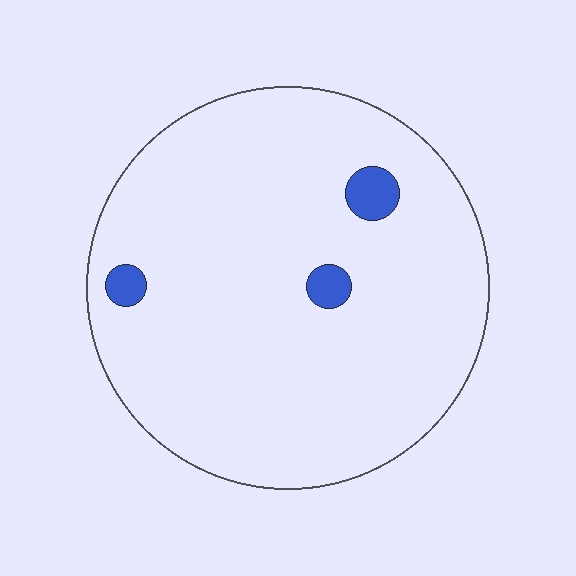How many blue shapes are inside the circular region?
3.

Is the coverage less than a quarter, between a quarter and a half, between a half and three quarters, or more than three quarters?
Less than a quarter.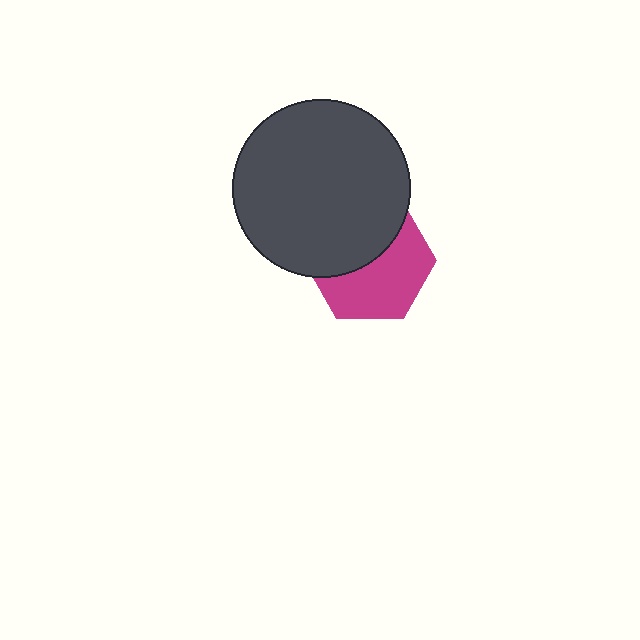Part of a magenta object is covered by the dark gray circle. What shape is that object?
It is a hexagon.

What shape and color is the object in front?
The object in front is a dark gray circle.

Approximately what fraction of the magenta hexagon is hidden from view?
Roughly 45% of the magenta hexagon is hidden behind the dark gray circle.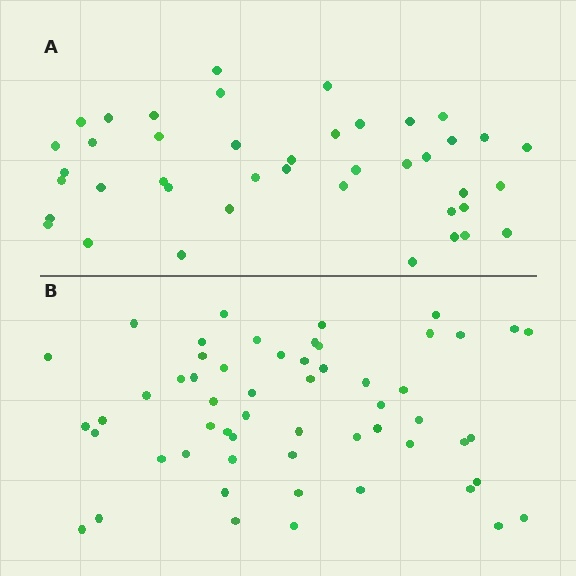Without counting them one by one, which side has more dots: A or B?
Region B (the bottom region) has more dots.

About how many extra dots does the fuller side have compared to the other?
Region B has approximately 15 more dots than region A.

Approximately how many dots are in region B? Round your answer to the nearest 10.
About 60 dots. (The exact count is 56, which rounds to 60.)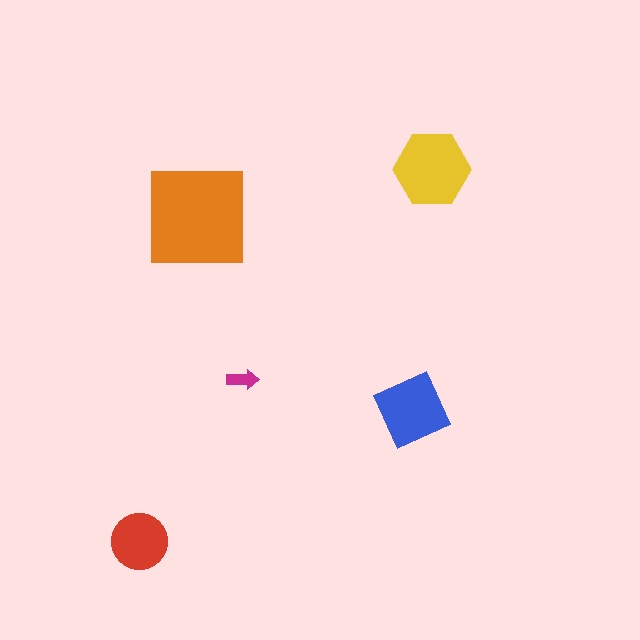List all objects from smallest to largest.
The magenta arrow, the red circle, the blue diamond, the yellow hexagon, the orange square.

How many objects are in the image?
There are 5 objects in the image.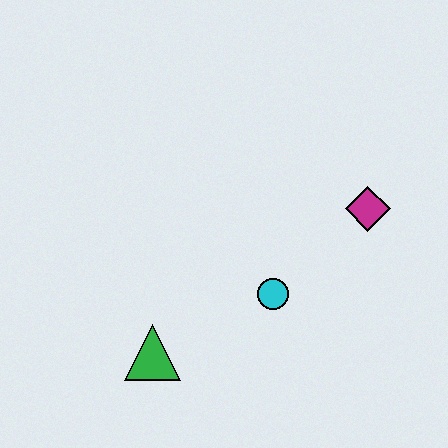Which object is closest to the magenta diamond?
The cyan circle is closest to the magenta diamond.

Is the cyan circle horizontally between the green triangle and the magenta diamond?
Yes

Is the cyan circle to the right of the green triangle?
Yes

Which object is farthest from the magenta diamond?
The green triangle is farthest from the magenta diamond.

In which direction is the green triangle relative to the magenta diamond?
The green triangle is to the left of the magenta diamond.